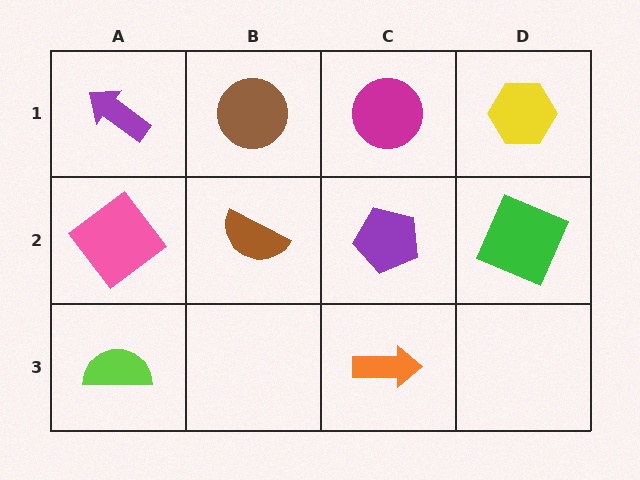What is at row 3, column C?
An orange arrow.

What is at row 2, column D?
A green square.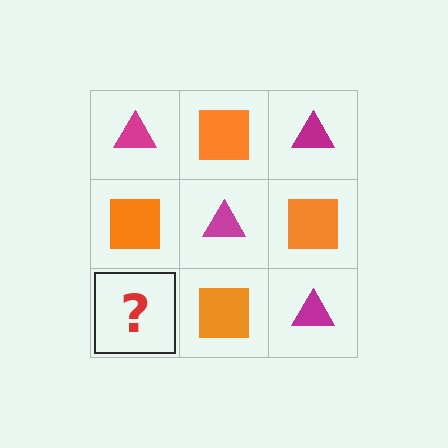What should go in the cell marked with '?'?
The missing cell should contain a magenta triangle.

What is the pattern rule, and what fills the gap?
The rule is that it alternates magenta triangle and orange square in a checkerboard pattern. The gap should be filled with a magenta triangle.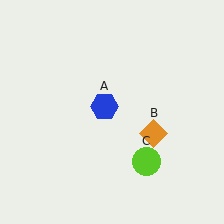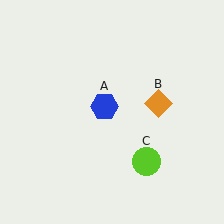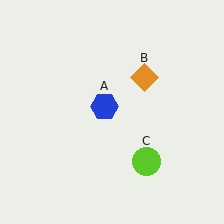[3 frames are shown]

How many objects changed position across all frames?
1 object changed position: orange diamond (object B).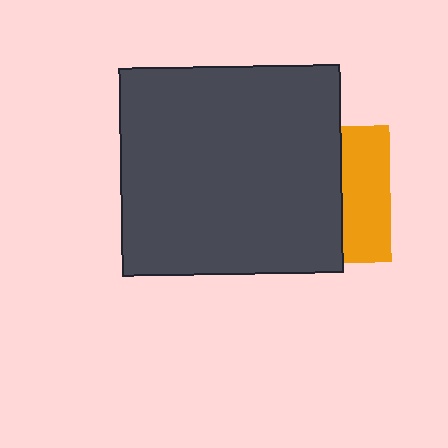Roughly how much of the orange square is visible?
A small part of it is visible (roughly 35%).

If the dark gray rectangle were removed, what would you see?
You would see the complete orange square.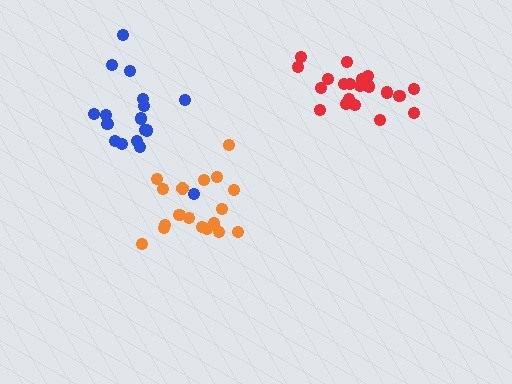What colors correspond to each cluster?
The clusters are colored: blue, orange, red.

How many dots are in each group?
Group 1: 17 dots, Group 2: 18 dots, Group 3: 21 dots (56 total).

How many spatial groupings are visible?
There are 3 spatial groupings.